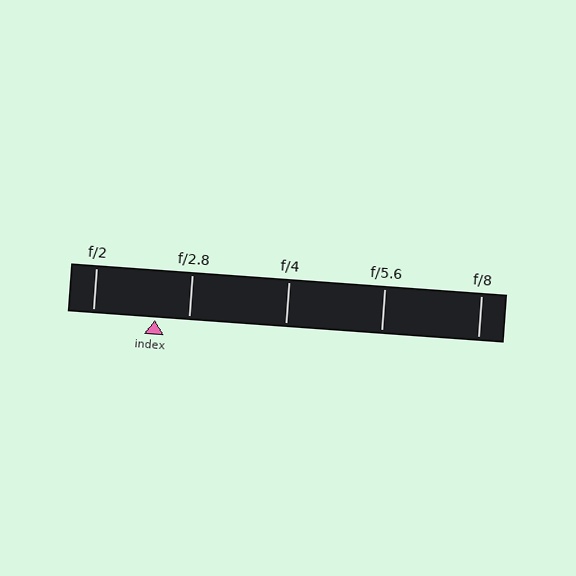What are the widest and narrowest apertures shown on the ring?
The widest aperture shown is f/2 and the narrowest is f/8.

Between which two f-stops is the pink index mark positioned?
The index mark is between f/2 and f/2.8.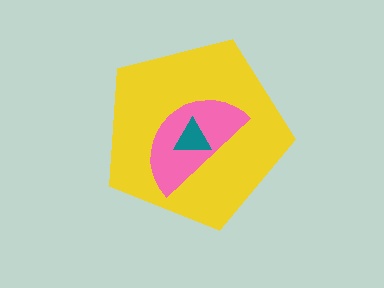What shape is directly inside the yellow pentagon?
The pink semicircle.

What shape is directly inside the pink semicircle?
The teal triangle.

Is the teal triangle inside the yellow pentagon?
Yes.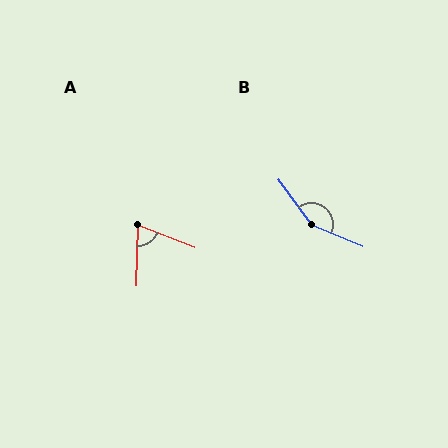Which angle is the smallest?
A, at approximately 70 degrees.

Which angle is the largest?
B, at approximately 149 degrees.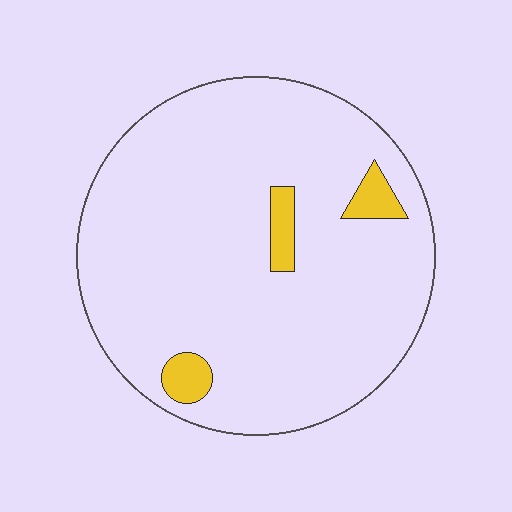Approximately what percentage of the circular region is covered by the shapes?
Approximately 5%.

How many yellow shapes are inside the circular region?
3.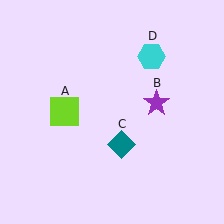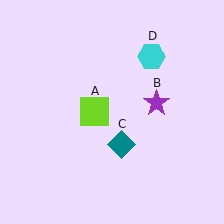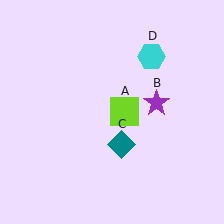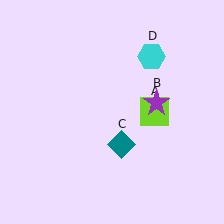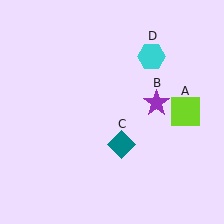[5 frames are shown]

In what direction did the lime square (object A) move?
The lime square (object A) moved right.